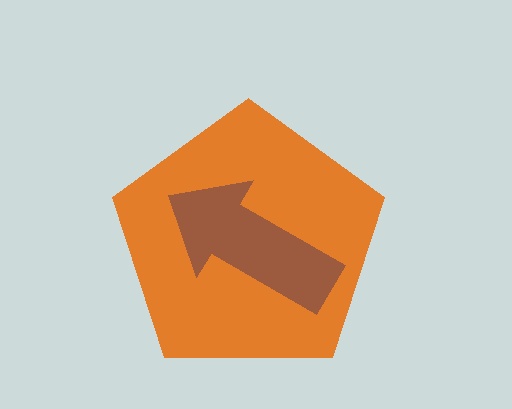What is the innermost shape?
The brown arrow.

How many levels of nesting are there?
2.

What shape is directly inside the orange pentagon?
The brown arrow.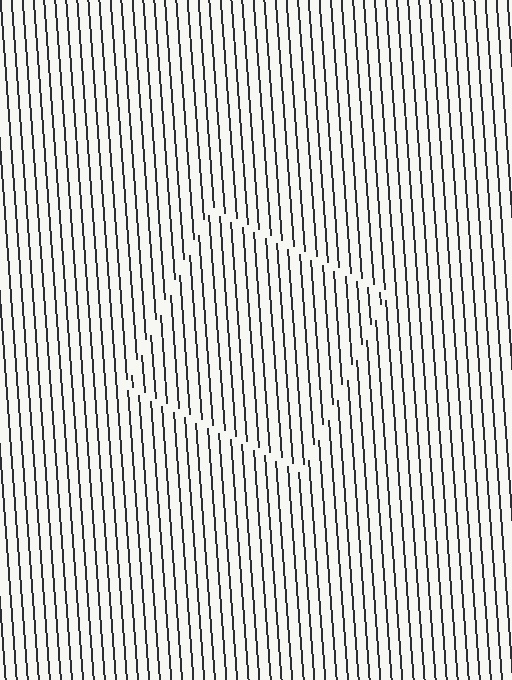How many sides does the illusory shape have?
4 sides — the line-ends trace a square.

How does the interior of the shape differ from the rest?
The interior of the shape contains the same grating, shifted by half a period — the contour is defined by the phase discontinuity where line-ends from the inner and outer gratings abut.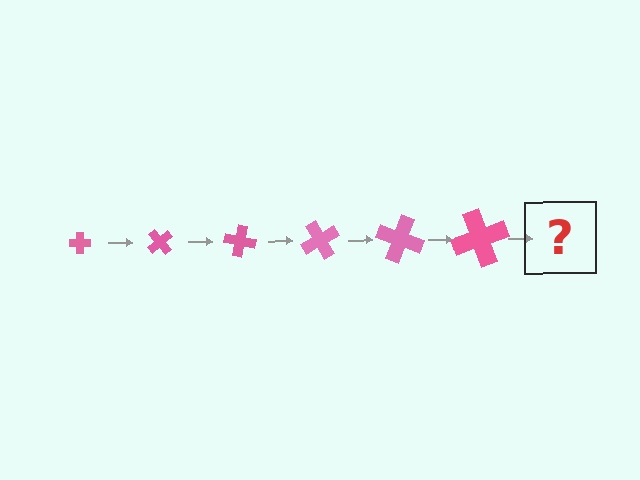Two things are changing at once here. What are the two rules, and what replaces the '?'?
The two rules are that the cross grows larger each step and it rotates 50 degrees each step. The '?' should be a cross, larger than the previous one and rotated 300 degrees from the start.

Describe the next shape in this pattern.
It should be a cross, larger than the previous one and rotated 300 degrees from the start.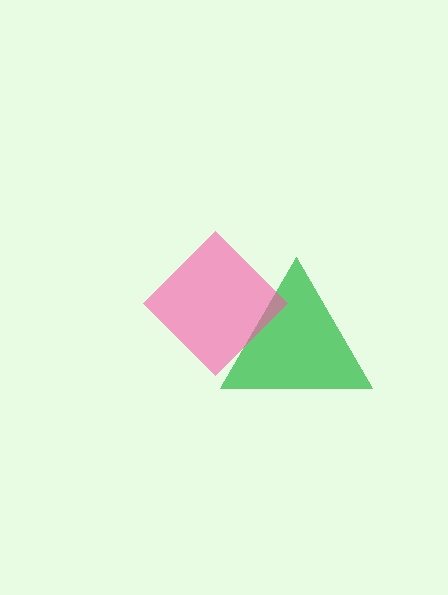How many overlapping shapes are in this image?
There are 2 overlapping shapes in the image.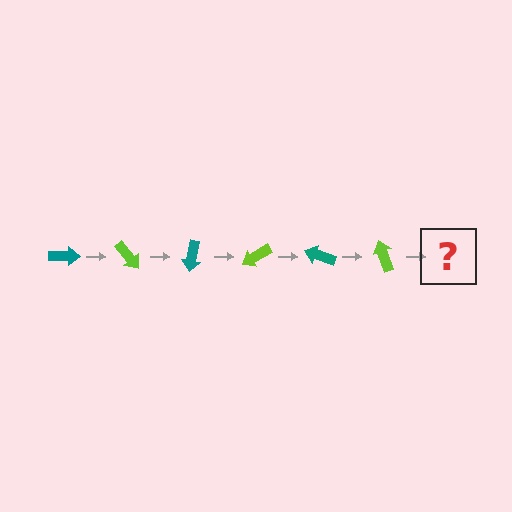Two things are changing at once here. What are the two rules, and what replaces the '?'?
The two rules are that it rotates 50 degrees each step and the color cycles through teal and lime. The '?' should be a teal arrow, rotated 300 degrees from the start.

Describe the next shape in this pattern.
It should be a teal arrow, rotated 300 degrees from the start.